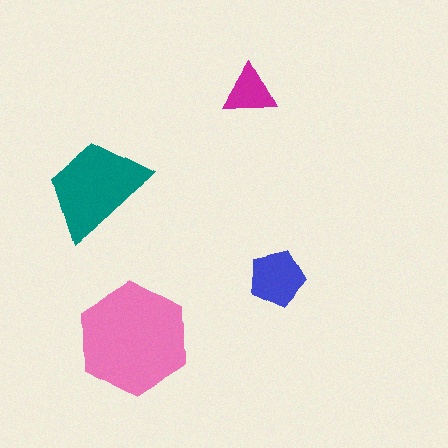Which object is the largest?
The pink hexagon.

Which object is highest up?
The magenta triangle is topmost.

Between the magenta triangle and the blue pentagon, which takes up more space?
The blue pentagon.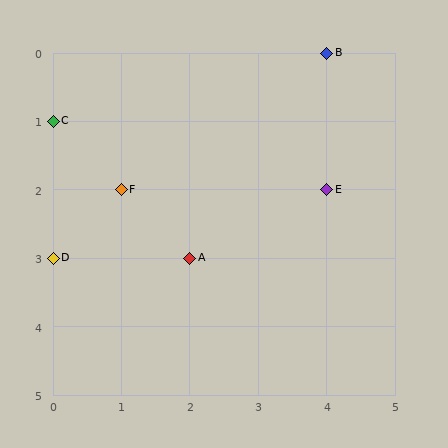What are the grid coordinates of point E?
Point E is at grid coordinates (4, 2).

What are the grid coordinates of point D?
Point D is at grid coordinates (0, 3).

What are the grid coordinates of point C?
Point C is at grid coordinates (0, 1).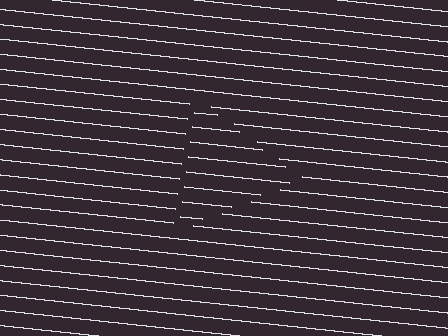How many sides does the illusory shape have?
3 sides — the line-ends trace a triangle.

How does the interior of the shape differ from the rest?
The interior of the shape contains the same grating, shifted by half a period — the contour is defined by the phase discontinuity where line-ends from the inner and outer gratings abut.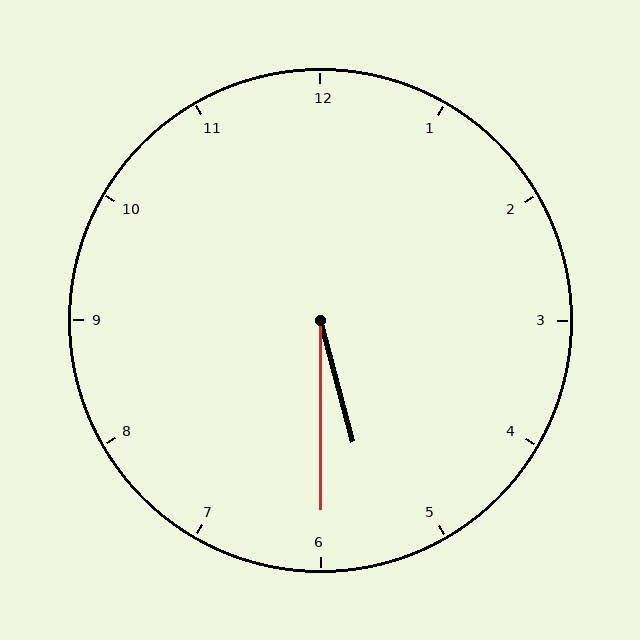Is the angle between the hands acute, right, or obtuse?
It is acute.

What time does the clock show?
5:30.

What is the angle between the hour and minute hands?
Approximately 15 degrees.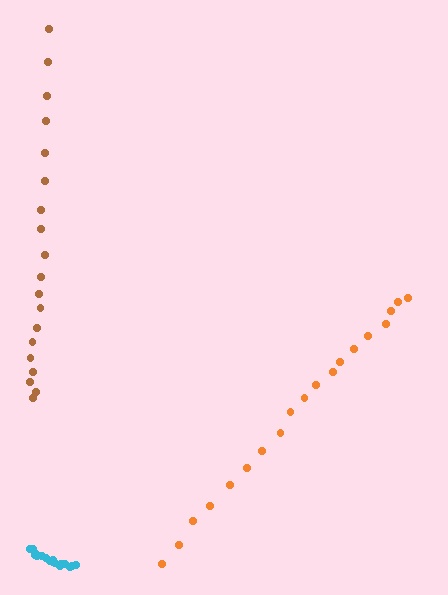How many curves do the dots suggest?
There are 3 distinct paths.